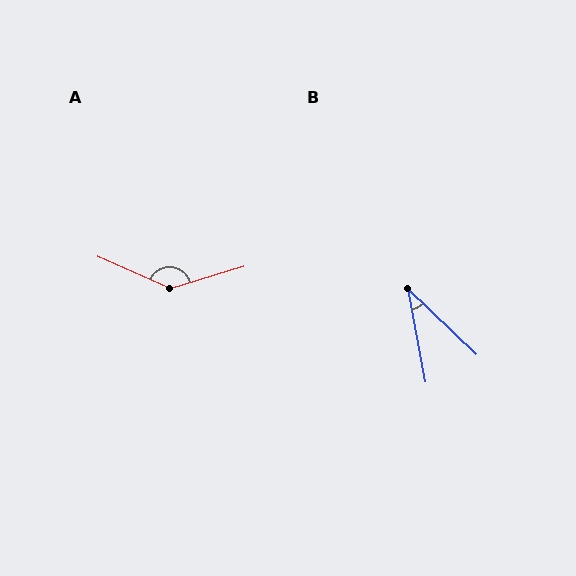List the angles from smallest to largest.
B (35°), A (139°).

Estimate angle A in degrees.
Approximately 139 degrees.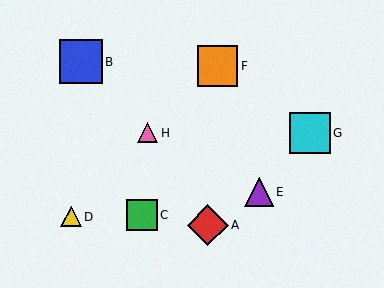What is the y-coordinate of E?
Object E is at y≈192.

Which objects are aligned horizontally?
Objects G, H are aligned horizontally.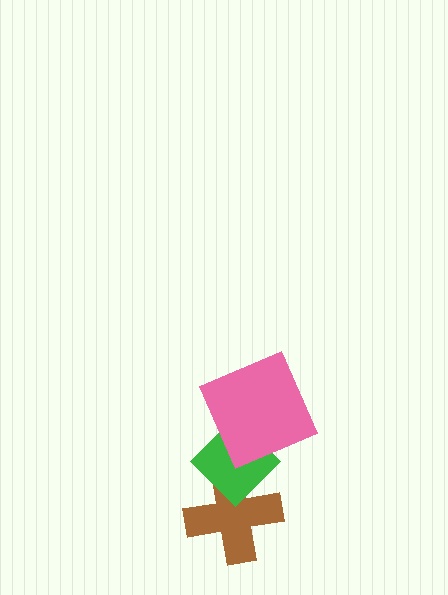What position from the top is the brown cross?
The brown cross is 3rd from the top.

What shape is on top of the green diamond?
The pink square is on top of the green diamond.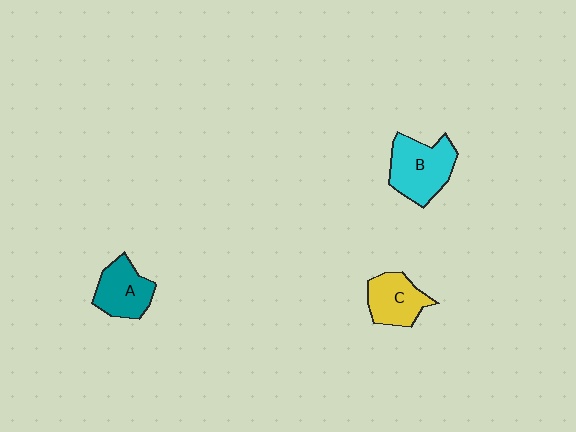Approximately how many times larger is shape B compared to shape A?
Approximately 1.3 times.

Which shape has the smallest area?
Shape C (yellow).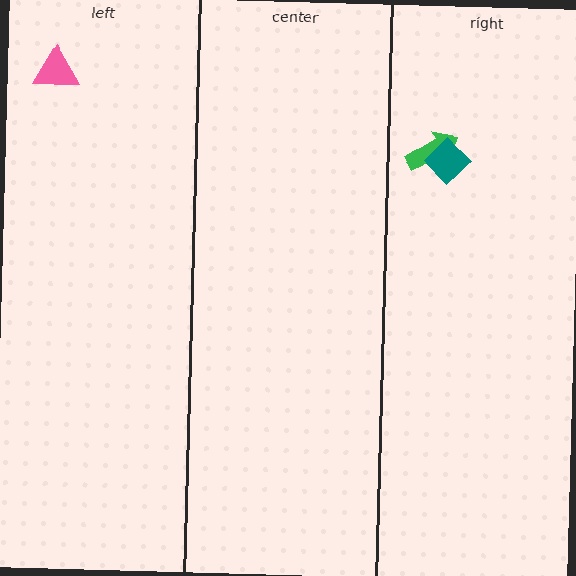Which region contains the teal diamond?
The right region.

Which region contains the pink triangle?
The left region.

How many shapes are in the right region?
2.